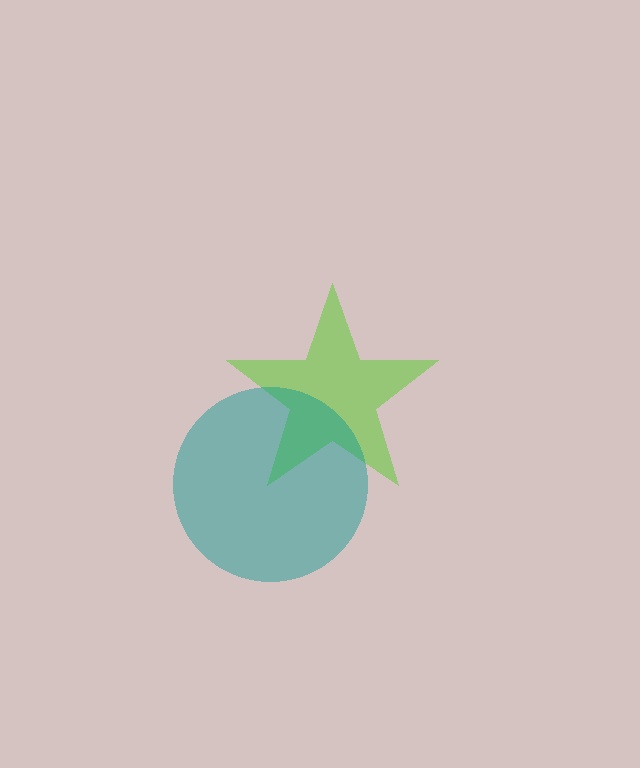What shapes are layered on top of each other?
The layered shapes are: a lime star, a teal circle.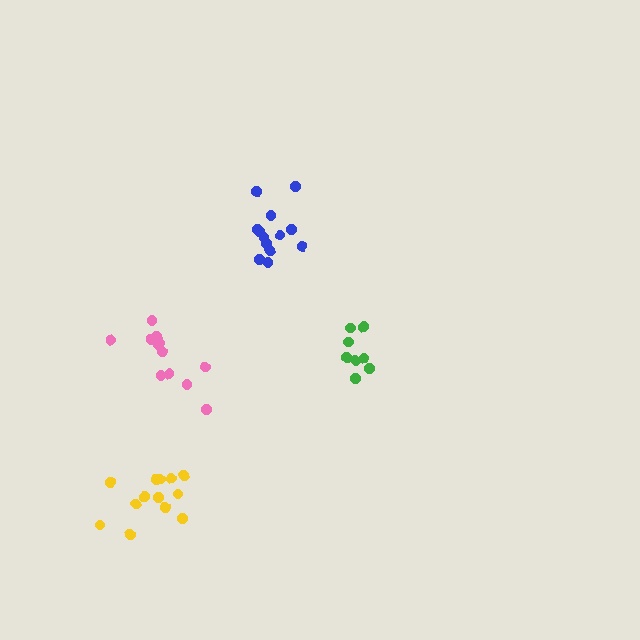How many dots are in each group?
Group 1: 12 dots, Group 2: 13 dots, Group 3: 8 dots, Group 4: 13 dots (46 total).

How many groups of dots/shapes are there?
There are 4 groups.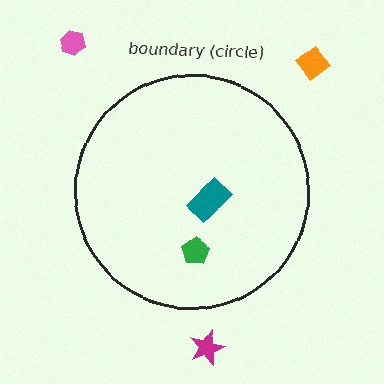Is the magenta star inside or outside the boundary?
Outside.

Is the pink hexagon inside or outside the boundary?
Outside.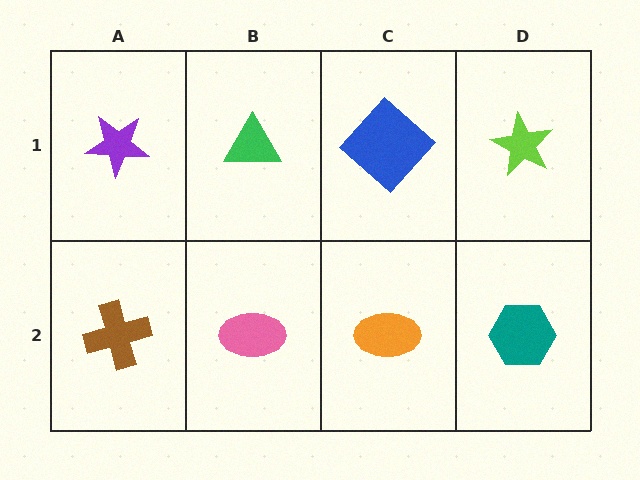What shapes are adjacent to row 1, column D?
A teal hexagon (row 2, column D), a blue diamond (row 1, column C).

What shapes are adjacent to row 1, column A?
A brown cross (row 2, column A), a green triangle (row 1, column B).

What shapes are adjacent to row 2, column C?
A blue diamond (row 1, column C), a pink ellipse (row 2, column B), a teal hexagon (row 2, column D).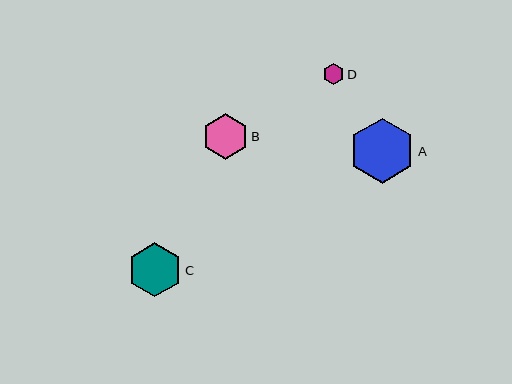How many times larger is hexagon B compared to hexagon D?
Hexagon B is approximately 2.2 times the size of hexagon D.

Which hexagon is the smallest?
Hexagon D is the smallest with a size of approximately 21 pixels.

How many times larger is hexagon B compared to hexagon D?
Hexagon B is approximately 2.2 times the size of hexagon D.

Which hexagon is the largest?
Hexagon A is the largest with a size of approximately 65 pixels.